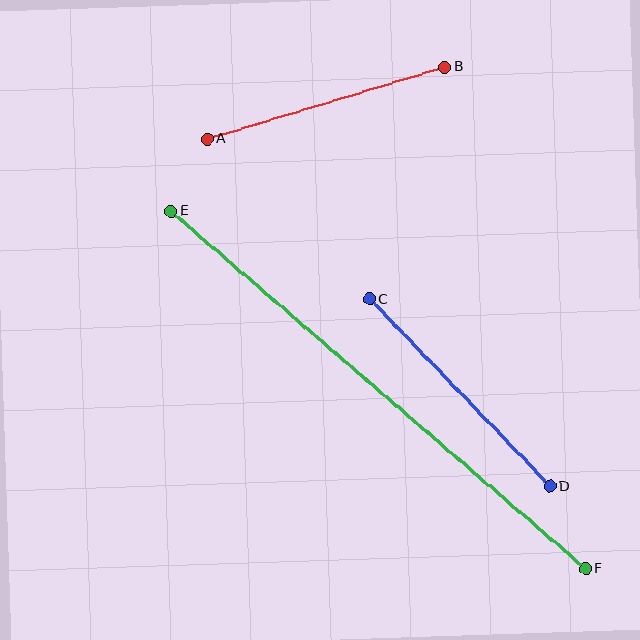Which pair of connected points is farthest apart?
Points E and F are farthest apart.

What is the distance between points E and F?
The distance is approximately 548 pixels.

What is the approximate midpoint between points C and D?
The midpoint is at approximately (460, 393) pixels.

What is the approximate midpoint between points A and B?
The midpoint is at approximately (326, 103) pixels.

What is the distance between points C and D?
The distance is approximately 260 pixels.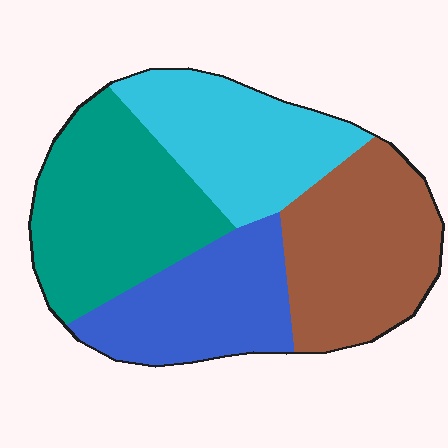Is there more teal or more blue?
Teal.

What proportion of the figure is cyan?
Cyan covers around 25% of the figure.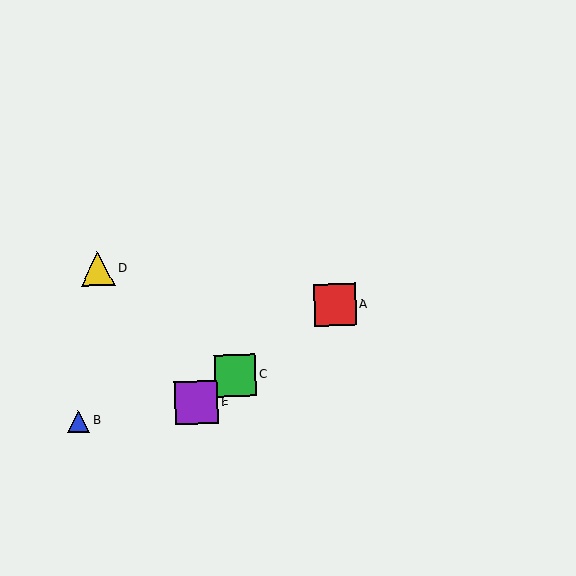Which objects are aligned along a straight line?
Objects A, C, E are aligned along a straight line.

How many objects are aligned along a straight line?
3 objects (A, C, E) are aligned along a straight line.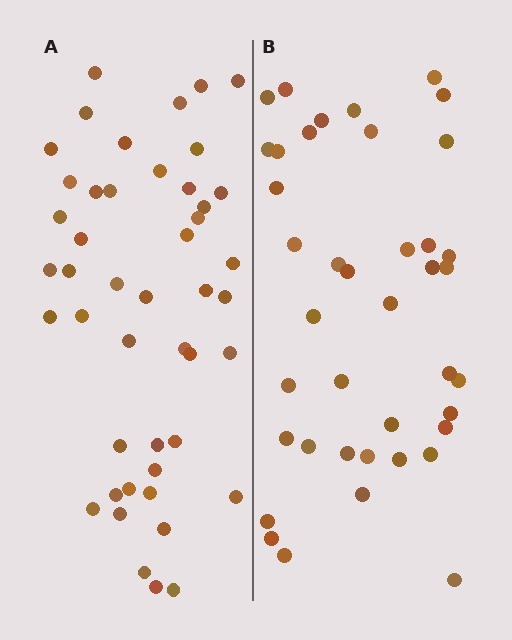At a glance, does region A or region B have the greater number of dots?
Region A (the left region) has more dots.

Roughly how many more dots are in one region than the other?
Region A has about 6 more dots than region B.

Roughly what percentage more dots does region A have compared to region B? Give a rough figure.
About 15% more.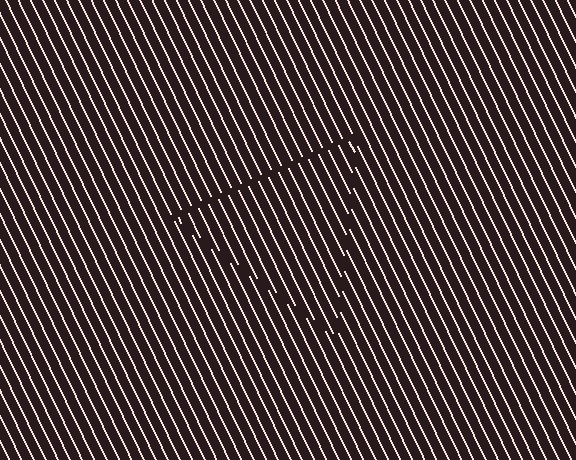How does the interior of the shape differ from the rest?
The interior of the shape contains the same grating, shifted by half a period — the contour is defined by the phase discontinuity where line-ends from the inner and outer gratings abut.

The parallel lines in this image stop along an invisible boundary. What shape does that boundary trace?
An illusory triangle. The interior of the shape contains the same grating, shifted by half a period — the contour is defined by the phase discontinuity where line-ends from the inner and outer gratings abut.